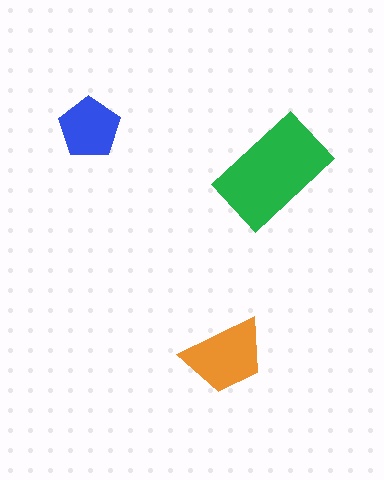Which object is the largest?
The green rectangle.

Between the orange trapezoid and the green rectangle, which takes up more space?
The green rectangle.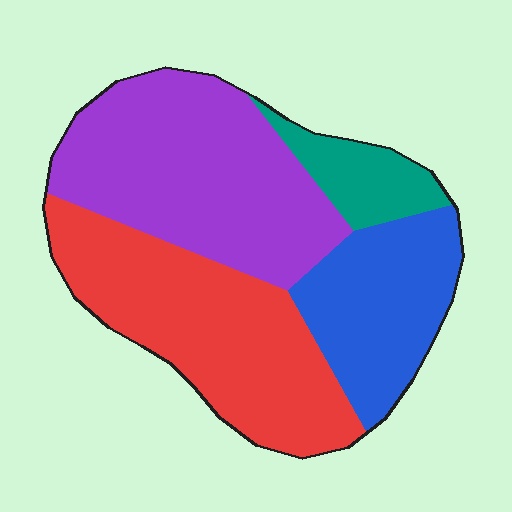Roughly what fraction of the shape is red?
Red takes up about one third (1/3) of the shape.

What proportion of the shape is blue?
Blue covers 21% of the shape.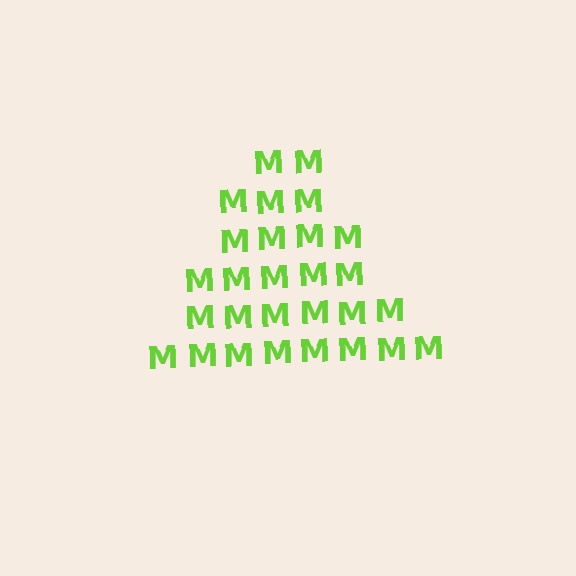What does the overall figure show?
The overall figure shows a triangle.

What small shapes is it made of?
It is made of small letter M's.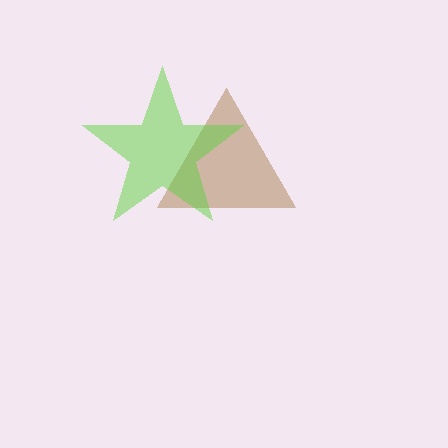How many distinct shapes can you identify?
There are 2 distinct shapes: a brown triangle, a lime star.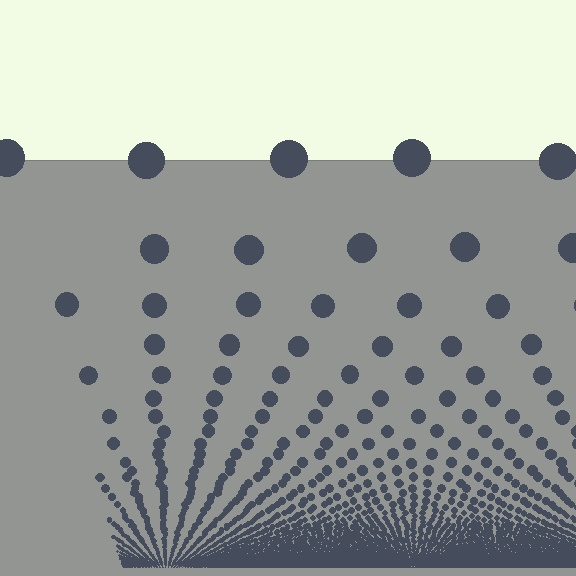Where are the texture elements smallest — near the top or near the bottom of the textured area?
Near the bottom.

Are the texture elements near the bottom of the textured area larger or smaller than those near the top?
Smaller. The gradient is inverted — elements near the bottom are smaller and denser.